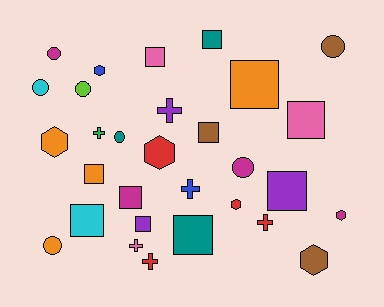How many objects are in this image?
There are 30 objects.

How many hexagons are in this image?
There are 6 hexagons.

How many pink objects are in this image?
There are 3 pink objects.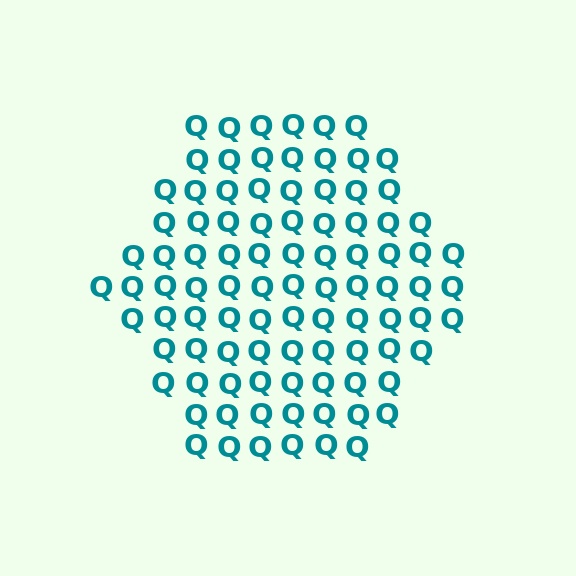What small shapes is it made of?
It is made of small letter Q's.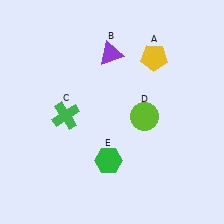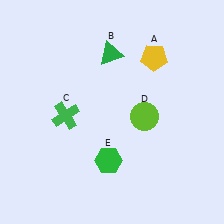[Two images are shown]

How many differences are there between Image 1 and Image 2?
There is 1 difference between the two images.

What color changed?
The triangle (B) changed from purple in Image 1 to green in Image 2.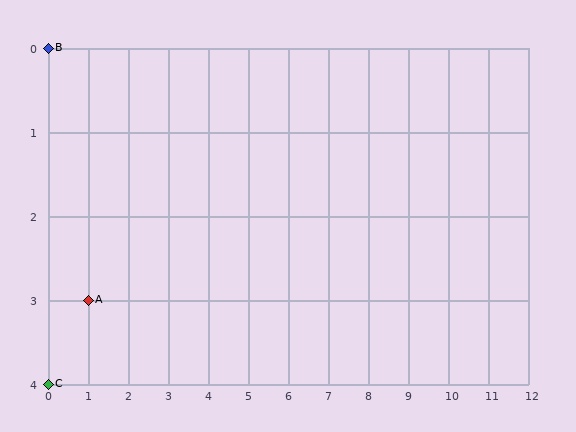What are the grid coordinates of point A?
Point A is at grid coordinates (1, 3).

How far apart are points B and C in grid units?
Points B and C are 4 rows apart.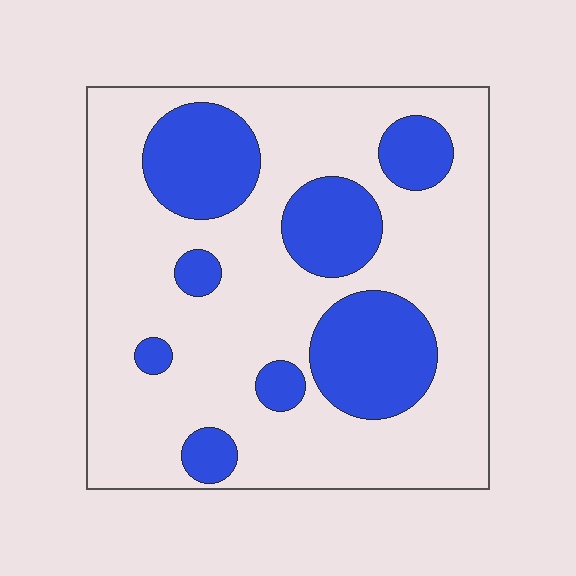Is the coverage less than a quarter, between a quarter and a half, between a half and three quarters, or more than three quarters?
Between a quarter and a half.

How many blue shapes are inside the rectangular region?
8.